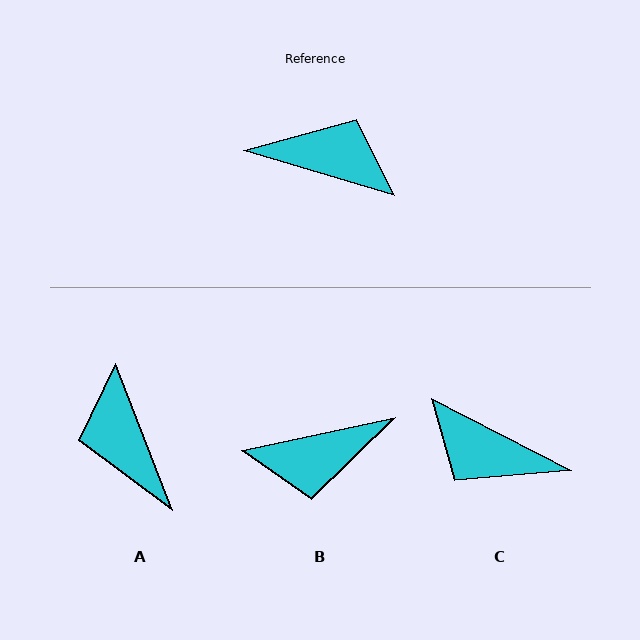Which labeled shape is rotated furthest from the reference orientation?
C, about 169 degrees away.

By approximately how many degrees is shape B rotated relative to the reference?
Approximately 151 degrees clockwise.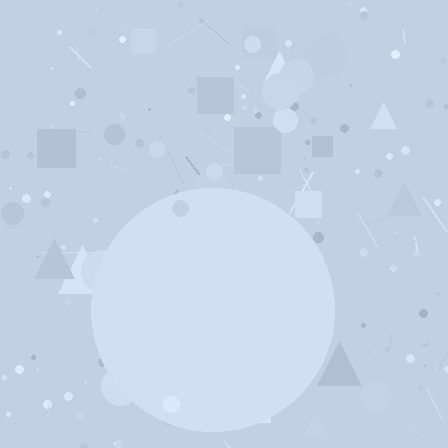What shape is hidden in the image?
A circle is hidden in the image.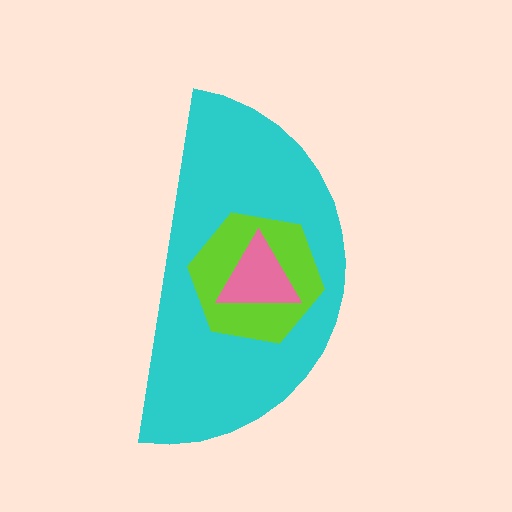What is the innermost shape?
The pink triangle.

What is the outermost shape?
The cyan semicircle.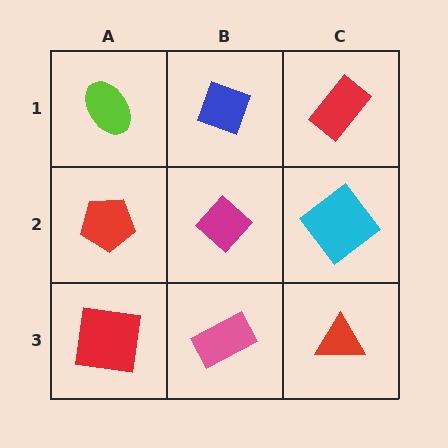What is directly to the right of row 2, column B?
A cyan diamond.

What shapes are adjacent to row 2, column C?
A red rectangle (row 1, column C), a red triangle (row 3, column C), a magenta diamond (row 2, column B).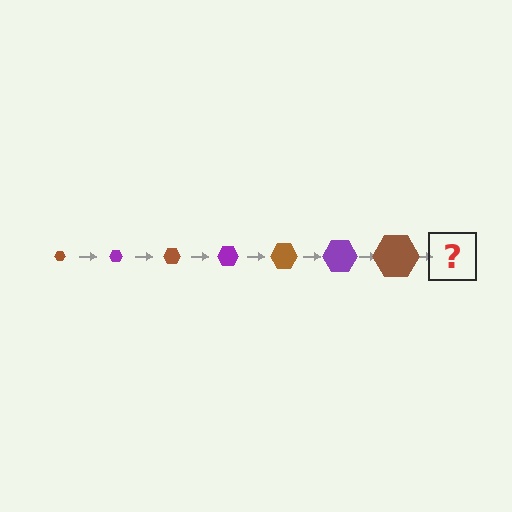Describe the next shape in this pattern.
It should be a purple hexagon, larger than the previous one.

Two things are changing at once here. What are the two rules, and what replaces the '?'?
The two rules are that the hexagon grows larger each step and the color cycles through brown and purple. The '?' should be a purple hexagon, larger than the previous one.